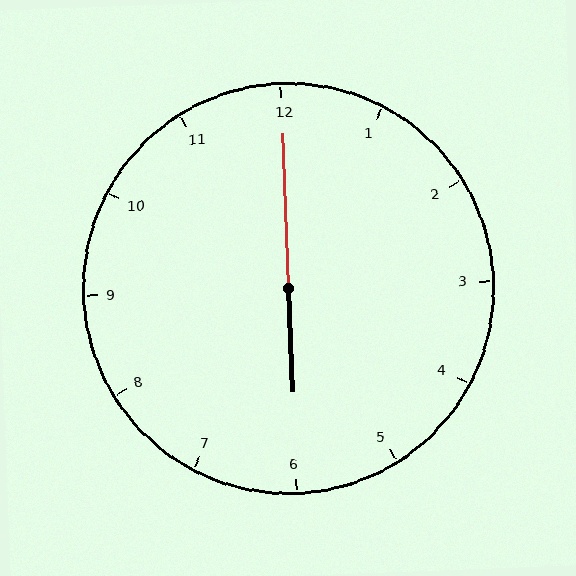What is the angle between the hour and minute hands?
Approximately 180 degrees.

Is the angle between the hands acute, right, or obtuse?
It is obtuse.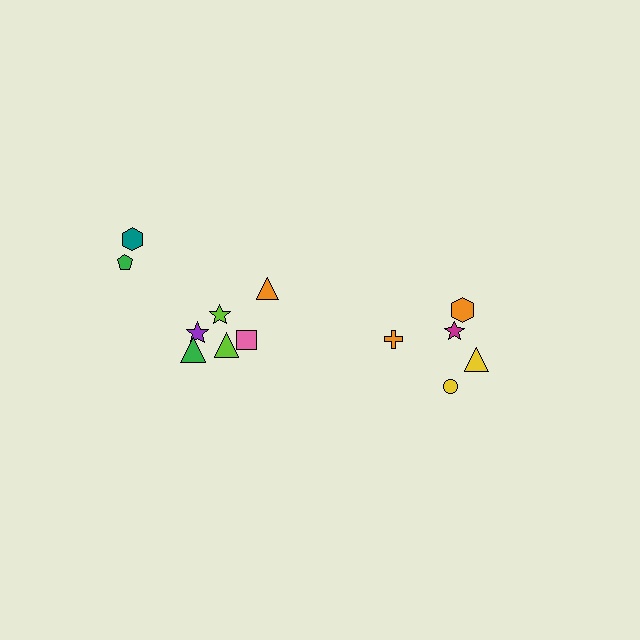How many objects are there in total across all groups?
There are 13 objects.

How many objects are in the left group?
There are 8 objects.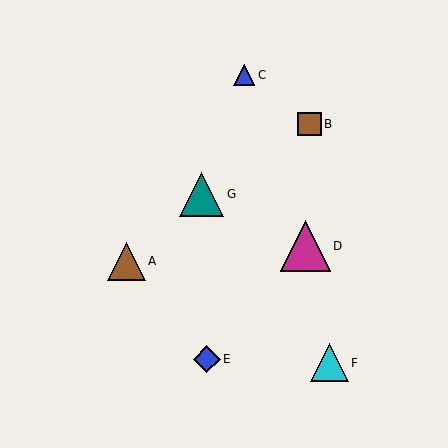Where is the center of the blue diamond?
The center of the blue diamond is at (207, 359).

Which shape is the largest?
The magenta triangle (labeled D) is the largest.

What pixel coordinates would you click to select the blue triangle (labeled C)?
Click at (244, 75) to select the blue triangle C.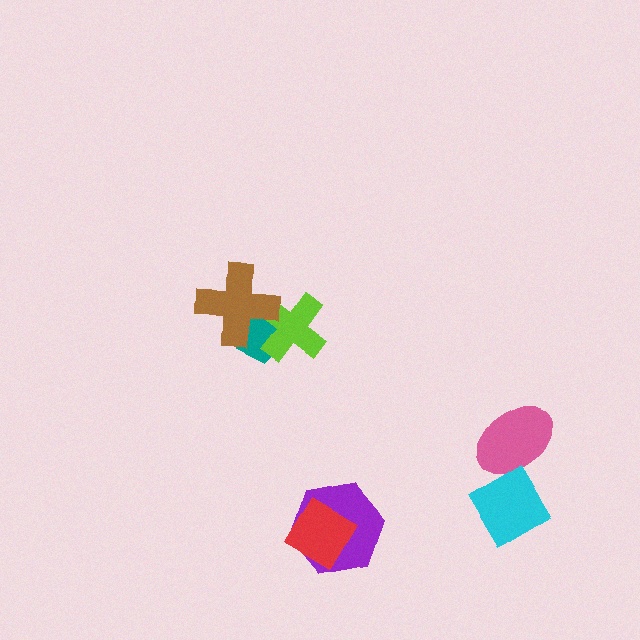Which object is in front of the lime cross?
The brown cross is in front of the lime cross.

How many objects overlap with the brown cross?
2 objects overlap with the brown cross.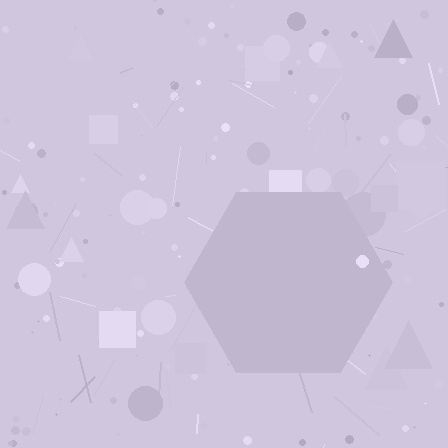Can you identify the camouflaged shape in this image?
The camouflaged shape is a hexagon.